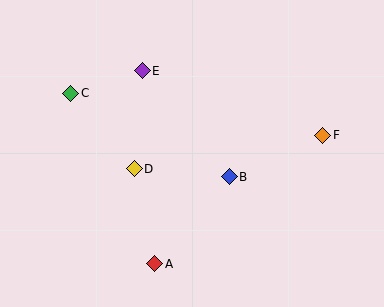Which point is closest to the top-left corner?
Point C is closest to the top-left corner.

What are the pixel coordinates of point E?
Point E is at (142, 71).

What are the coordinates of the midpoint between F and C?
The midpoint between F and C is at (197, 114).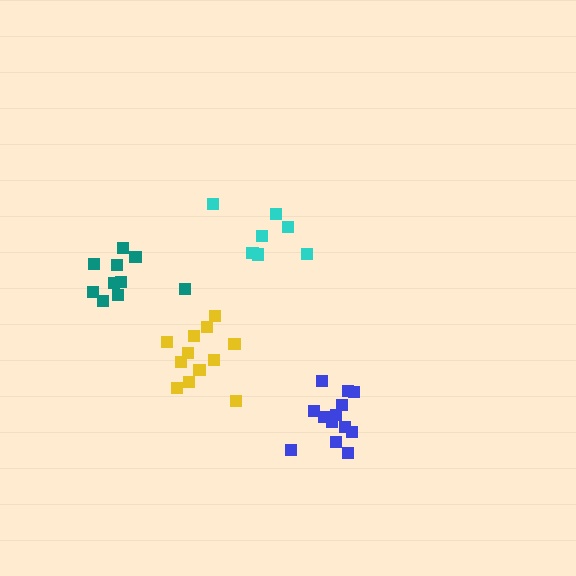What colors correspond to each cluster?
The clusters are colored: cyan, teal, blue, yellow.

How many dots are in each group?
Group 1: 7 dots, Group 2: 10 dots, Group 3: 13 dots, Group 4: 12 dots (42 total).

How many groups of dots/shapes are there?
There are 4 groups.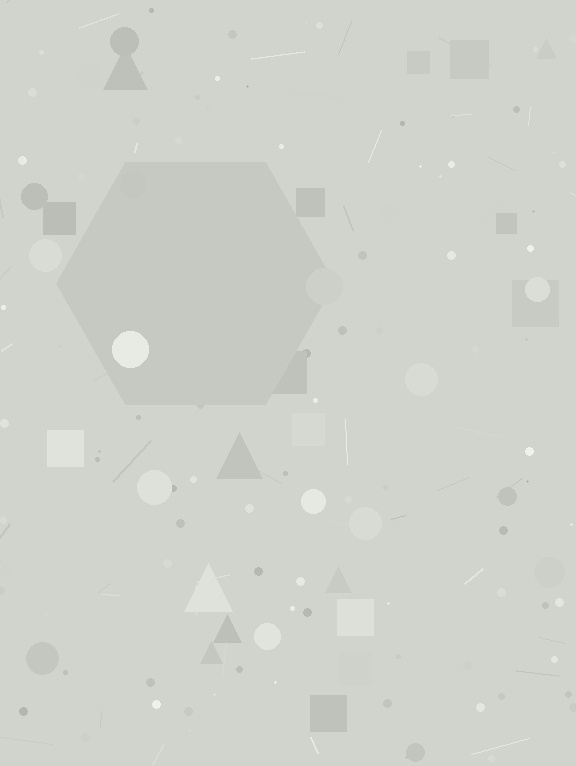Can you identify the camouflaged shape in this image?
The camouflaged shape is a hexagon.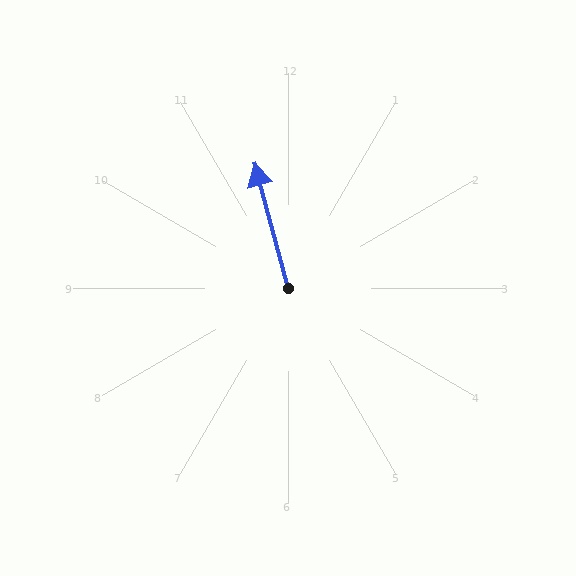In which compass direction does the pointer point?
North.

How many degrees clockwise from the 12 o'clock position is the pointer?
Approximately 345 degrees.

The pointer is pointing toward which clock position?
Roughly 11 o'clock.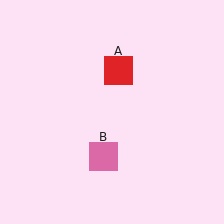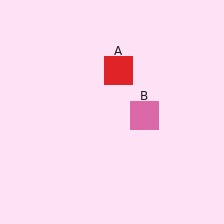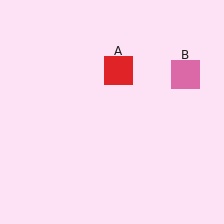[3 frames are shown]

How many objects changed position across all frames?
1 object changed position: pink square (object B).